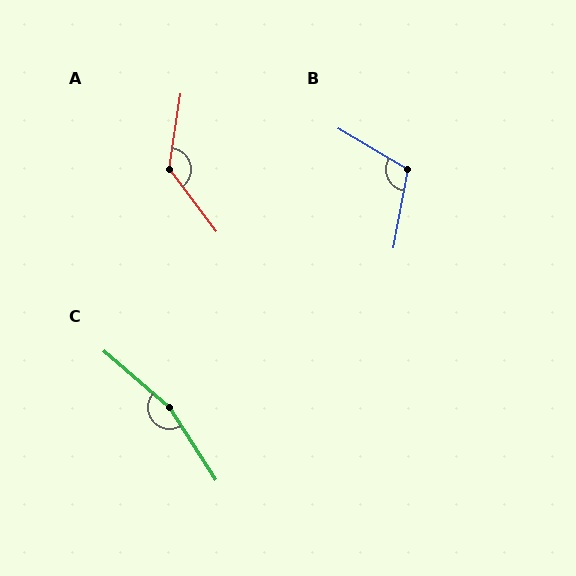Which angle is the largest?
C, at approximately 163 degrees.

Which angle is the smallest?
B, at approximately 110 degrees.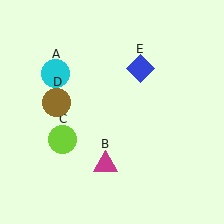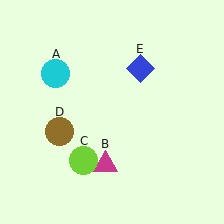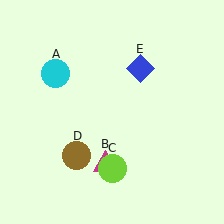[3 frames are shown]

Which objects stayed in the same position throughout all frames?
Cyan circle (object A) and magenta triangle (object B) and blue diamond (object E) remained stationary.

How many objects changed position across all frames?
2 objects changed position: lime circle (object C), brown circle (object D).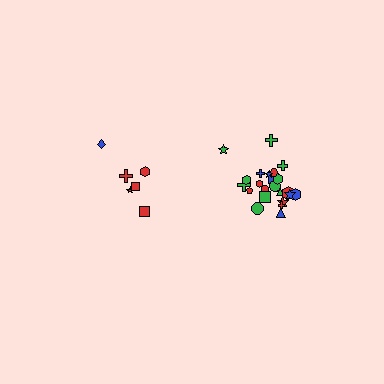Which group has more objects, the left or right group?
The right group.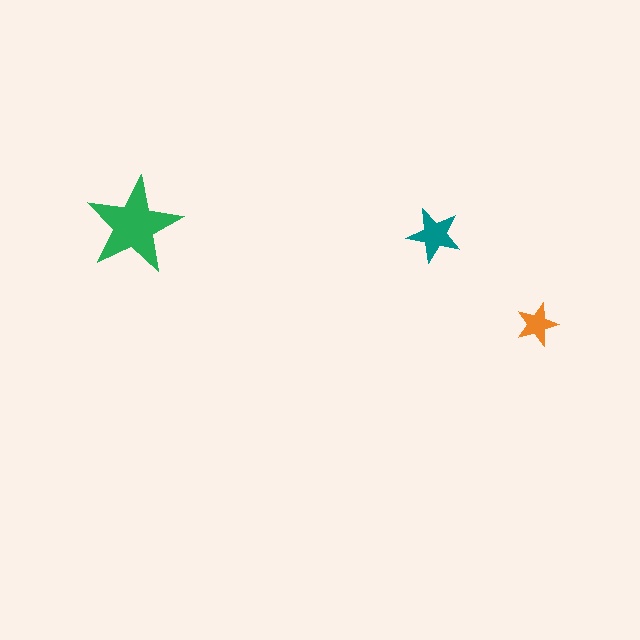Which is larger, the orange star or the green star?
The green one.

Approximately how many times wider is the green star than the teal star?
About 2 times wider.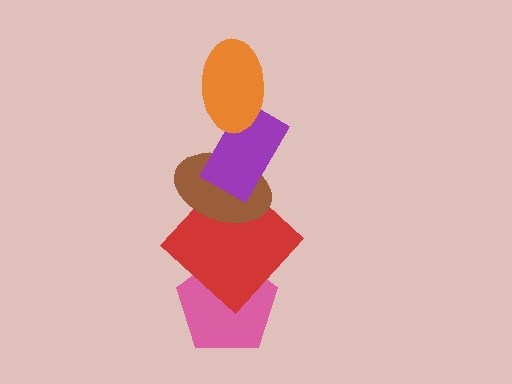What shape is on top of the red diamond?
The brown ellipse is on top of the red diamond.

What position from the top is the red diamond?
The red diamond is 4th from the top.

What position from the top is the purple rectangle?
The purple rectangle is 2nd from the top.